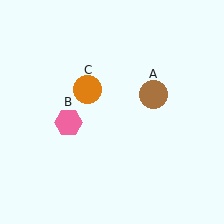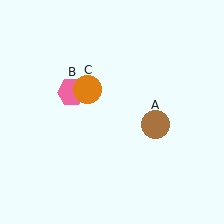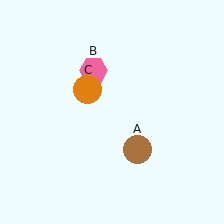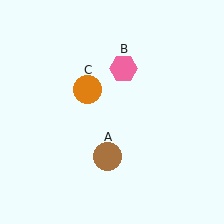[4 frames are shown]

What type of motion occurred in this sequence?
The brown circle (object A), pink hexagon (object B) rotated clockwise around the center of the scene.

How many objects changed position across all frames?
2 objects changed position: brown circle (object A), pink hexagon (object B).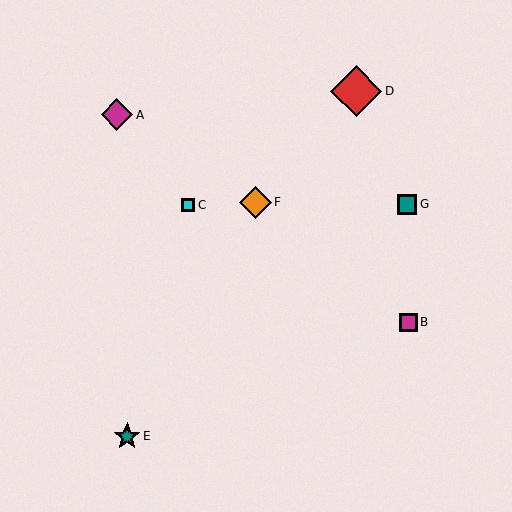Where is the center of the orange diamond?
The center of the orange diamond is at (255, 202).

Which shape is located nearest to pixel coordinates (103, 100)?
The magenta diamond (labeled A) at (117, 115) is nearest to that location.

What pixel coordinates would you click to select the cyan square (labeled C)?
Click at (188, 205) to select the cyan square C.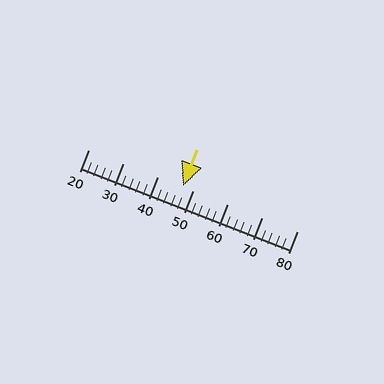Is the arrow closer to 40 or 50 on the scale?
The arrow is closer to 50.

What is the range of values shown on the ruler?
The ruler shows values from 20 to 80.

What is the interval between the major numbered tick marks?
The major tick marks are spaced 10 units apart.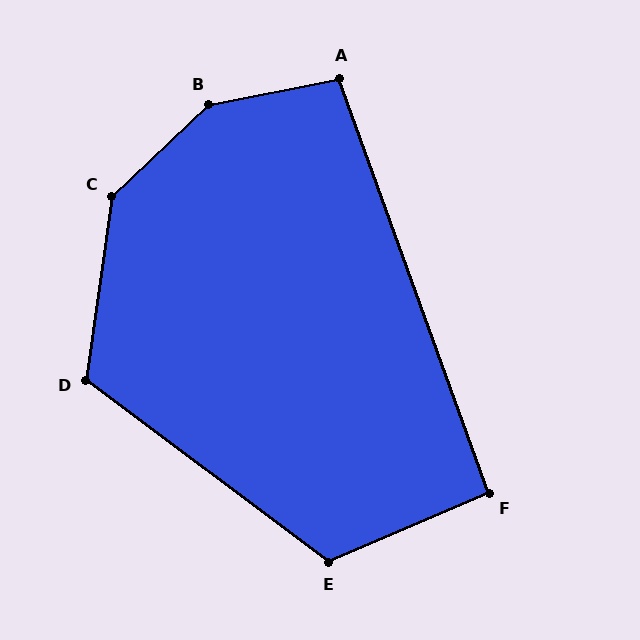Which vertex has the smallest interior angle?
F, at approximately 93 degrees.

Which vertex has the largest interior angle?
B, at approximately 148 degrees.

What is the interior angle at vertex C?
Approximately 141 degrees (obtuse).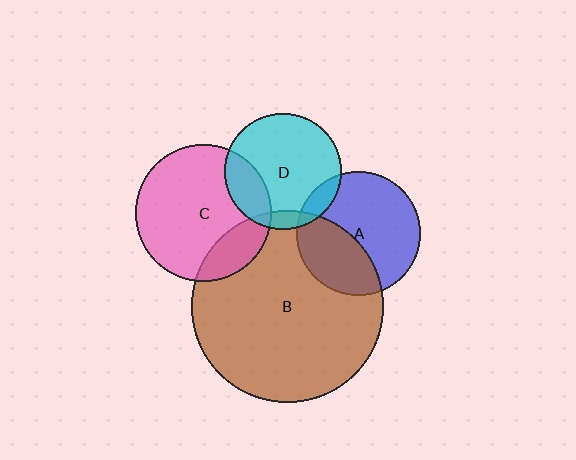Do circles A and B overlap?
Yes.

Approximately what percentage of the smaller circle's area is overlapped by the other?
Approximately 35%.